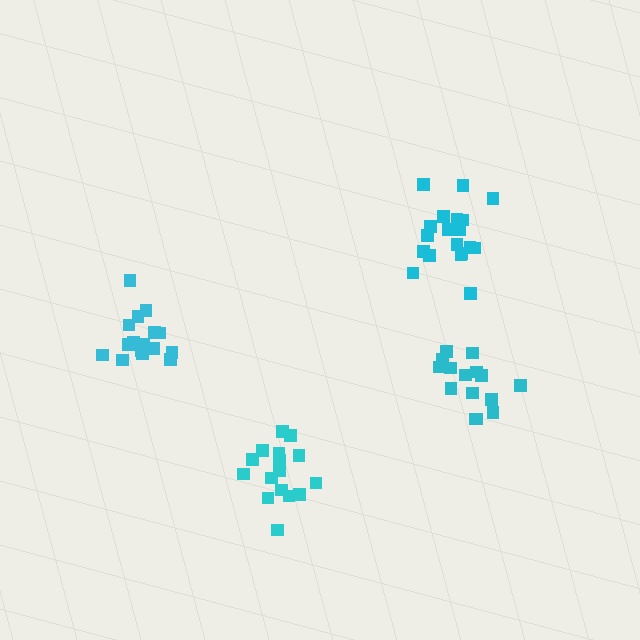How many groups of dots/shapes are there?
There are 4 groups.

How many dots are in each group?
Group 1: 15 dots, Group 2: 16 dots, Group 3: 19 dots, Group 4: 16 dots (66 total).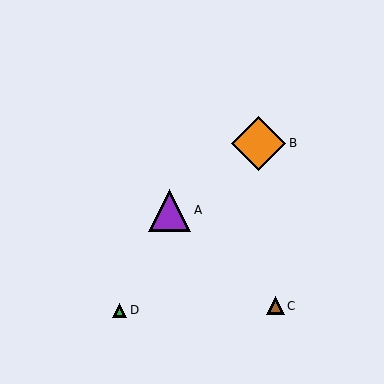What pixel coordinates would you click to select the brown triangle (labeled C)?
Click at (275, 306) to select the brown triangle C.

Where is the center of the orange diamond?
The center of the orange diamond is at (259, 143).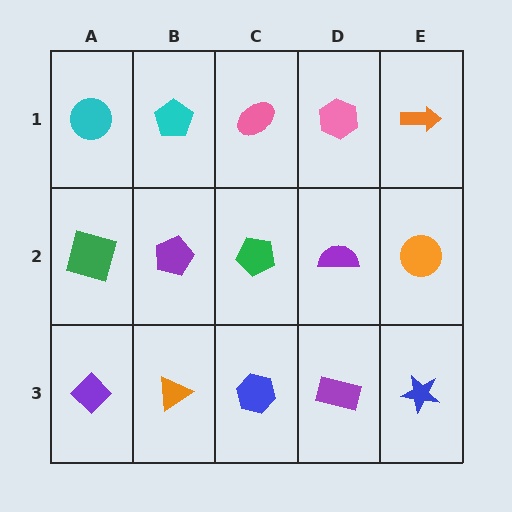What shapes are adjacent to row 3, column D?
A purple semicircle (row 2, column D), a blue hexagon (row 3, column C), a blue star (row 3, column E).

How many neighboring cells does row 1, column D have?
3.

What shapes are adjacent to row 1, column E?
An orange circle (row 2, column E), a pink hexagon (row 1, column D).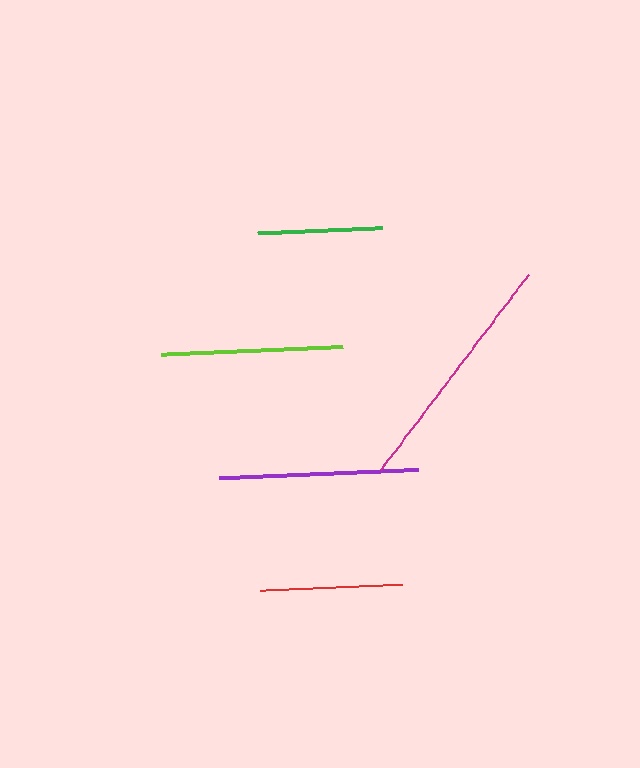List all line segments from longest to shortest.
From longest to shortest: magenta, purple, lime, red, green.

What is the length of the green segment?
The green segment is approximately 126 pixels long.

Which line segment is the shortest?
The green line is the shortest at approximately 126 pixels.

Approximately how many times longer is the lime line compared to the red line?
The lime line is approximately 1.3 times the length of the red line.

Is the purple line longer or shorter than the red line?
The purple line is longer than the red line.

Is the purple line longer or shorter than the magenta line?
The magenta line is longer than the purple line.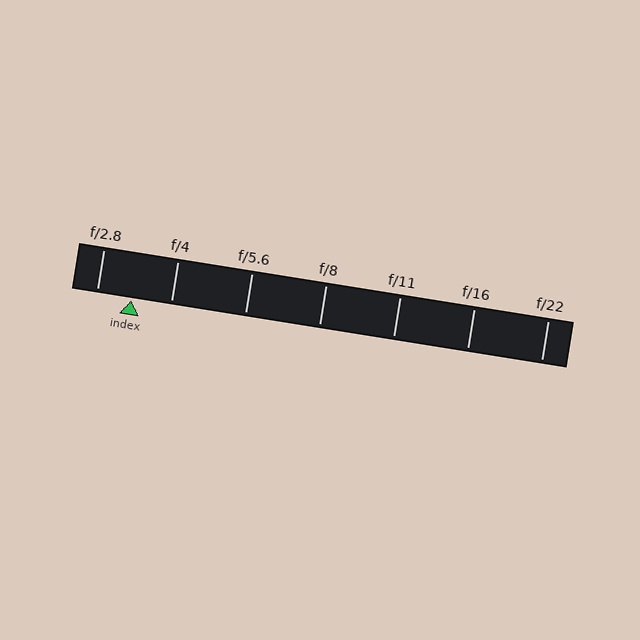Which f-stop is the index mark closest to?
The index mark is closest to f/2.8.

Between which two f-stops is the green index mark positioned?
The index mark is between f/2.8 and f/4.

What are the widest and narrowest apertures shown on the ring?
The widest aperture shown is f/2.8 and the narrowest is f/22.